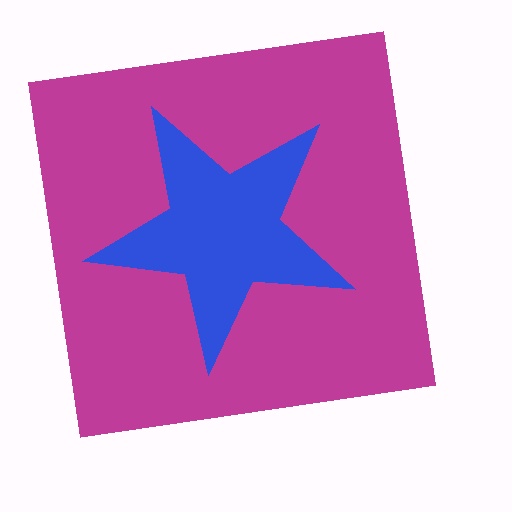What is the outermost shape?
The magenta square.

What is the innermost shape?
The blue star.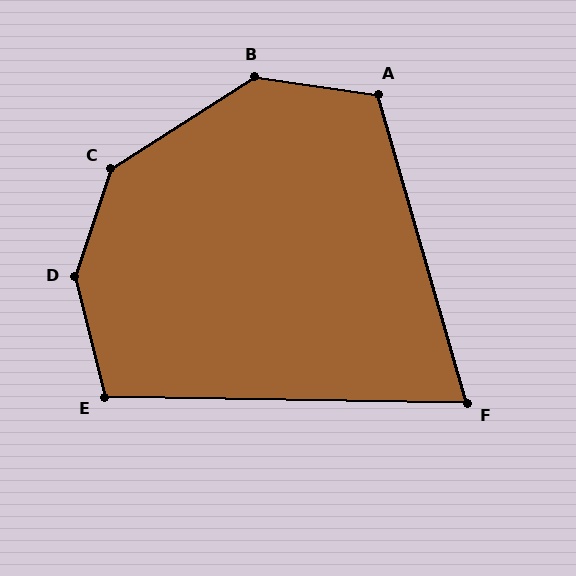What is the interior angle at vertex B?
Approximately 139 degrees (obtuse).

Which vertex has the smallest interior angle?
F, at approximately 73 degrees.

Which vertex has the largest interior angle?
D, at approximately 148 degrees.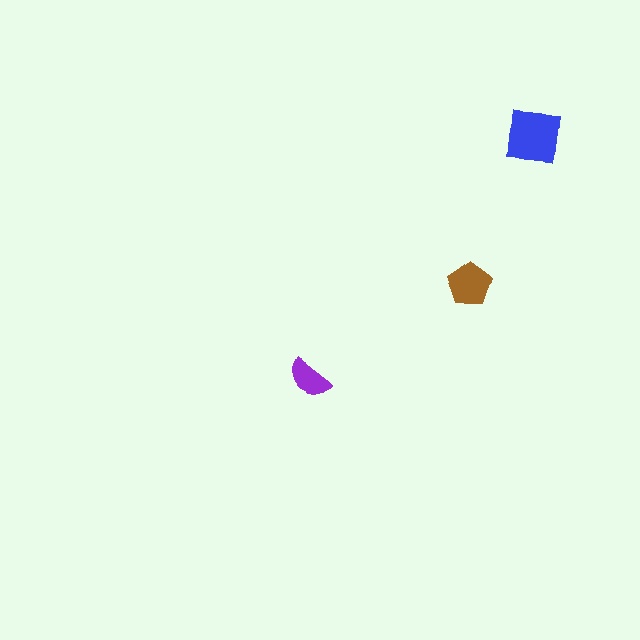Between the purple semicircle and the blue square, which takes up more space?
The blue square.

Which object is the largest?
The blue square.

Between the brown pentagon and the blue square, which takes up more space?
The blue square.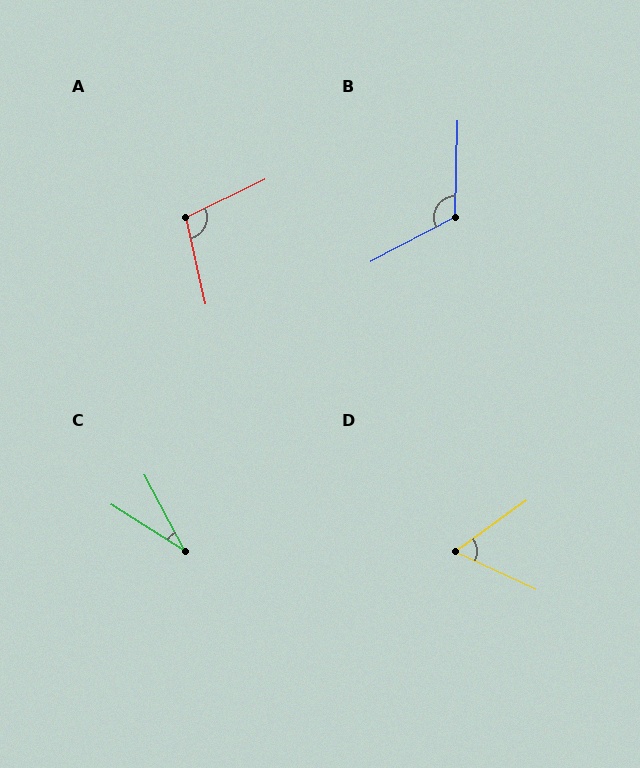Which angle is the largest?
B, at approximately 120 degrees.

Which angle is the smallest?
C, at approximately 30 degrees.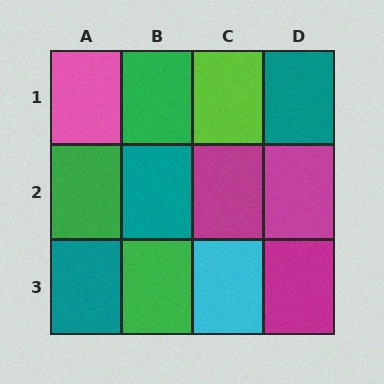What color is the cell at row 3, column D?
Magenta.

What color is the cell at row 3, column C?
Cyan.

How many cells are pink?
1 cell is pink.